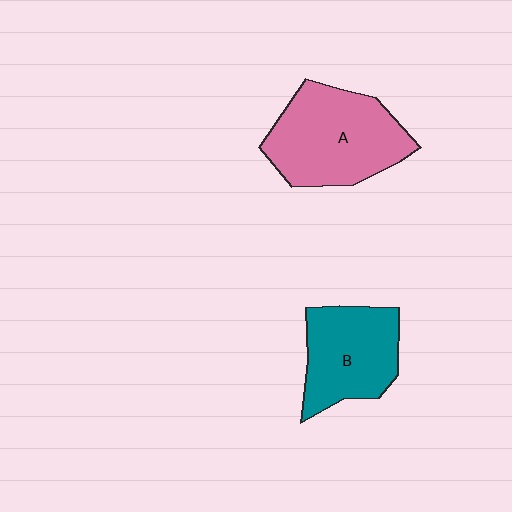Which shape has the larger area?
Shape A (pink).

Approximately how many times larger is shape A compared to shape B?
Approximately 1.3 times.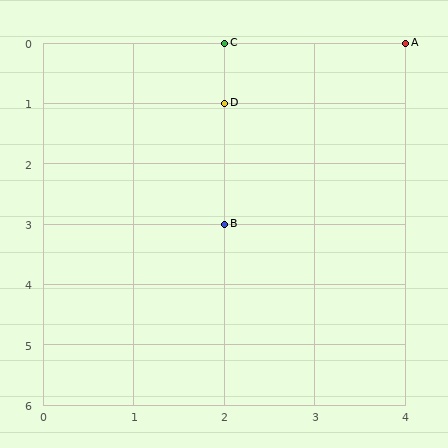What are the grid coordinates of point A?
Point A is at grid coordinates (4, 0).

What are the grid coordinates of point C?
Point C is at grid coordinates (2, 0).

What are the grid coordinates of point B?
Point B is at grid coordinates (2, 3).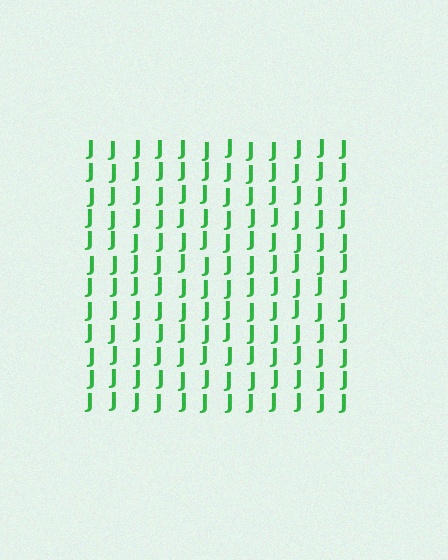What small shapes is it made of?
It is made of small letter J's.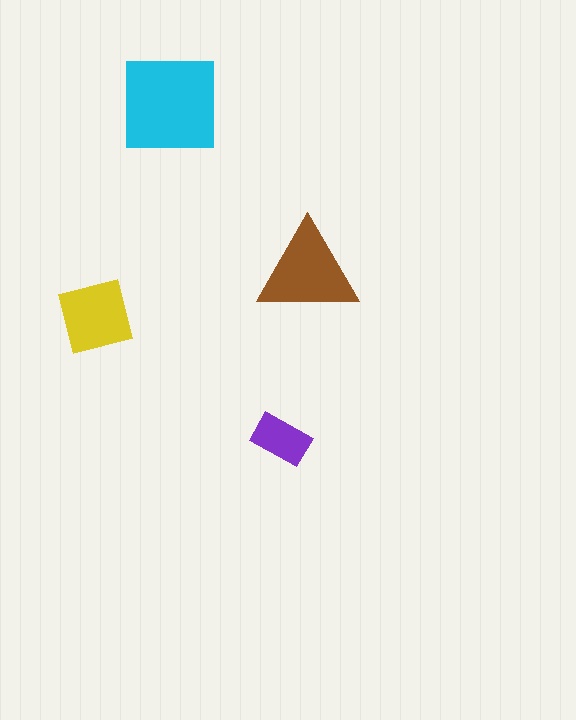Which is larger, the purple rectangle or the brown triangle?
The brown triangle.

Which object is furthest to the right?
The brown triangle is rightmost.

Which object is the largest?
The cyan square.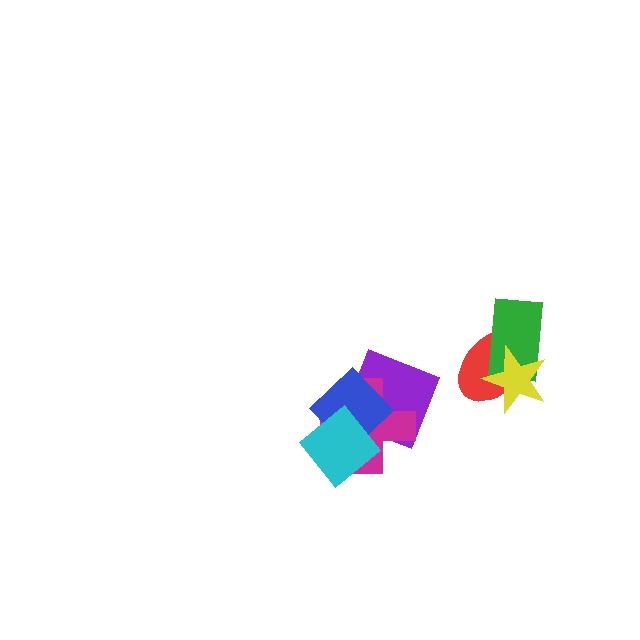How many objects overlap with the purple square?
2 objects overlap with the purple square.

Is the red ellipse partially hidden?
Yes, it is partially covered by another shape.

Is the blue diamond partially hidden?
Yes, it is partially covered by another shape.